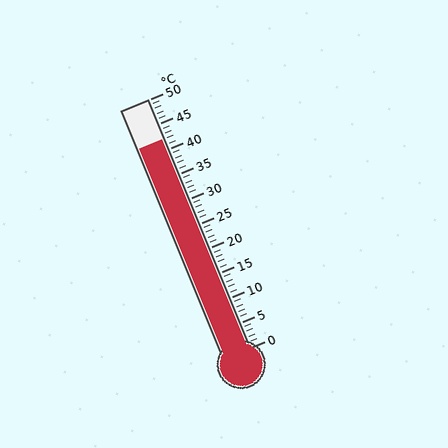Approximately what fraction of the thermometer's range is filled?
The thermometer is filled to approximately 85% of its range.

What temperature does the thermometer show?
The thermometer shows approximately 42°C.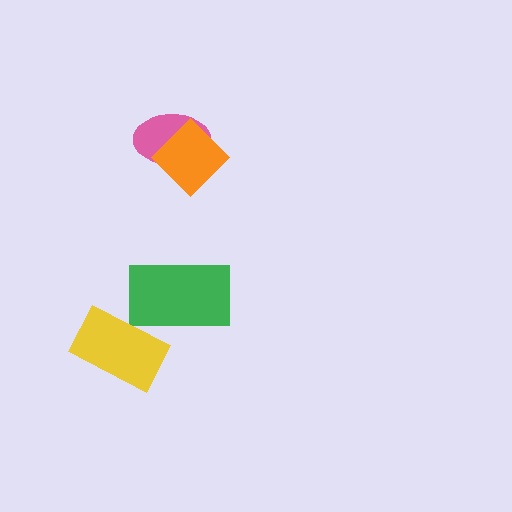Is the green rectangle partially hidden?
Yes, it is partially covered by another shape.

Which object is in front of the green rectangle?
The yellow rectangle is in front of the green rectangle.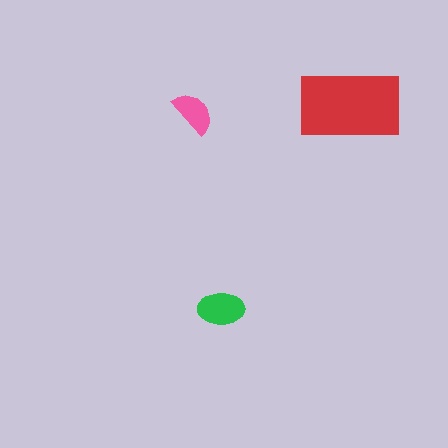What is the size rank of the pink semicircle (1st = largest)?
3rd.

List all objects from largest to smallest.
The red rectangle, the green ellipse, the pink semicircle.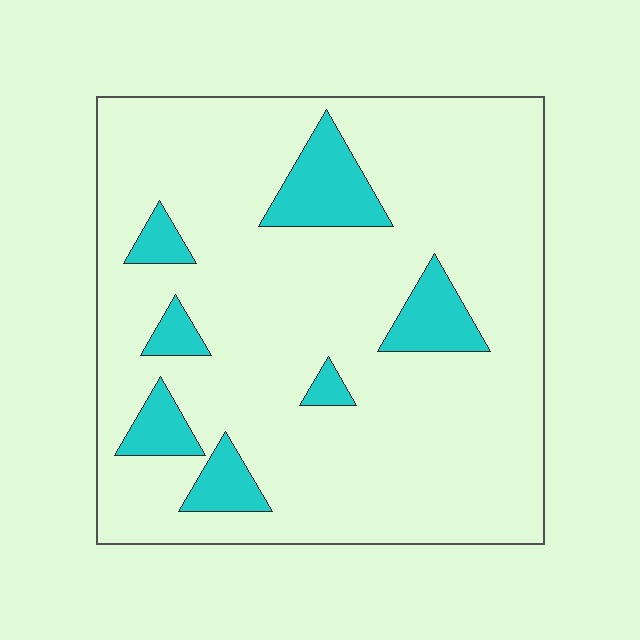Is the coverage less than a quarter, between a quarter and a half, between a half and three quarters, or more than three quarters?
Less than a quarter.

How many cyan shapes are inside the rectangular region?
7.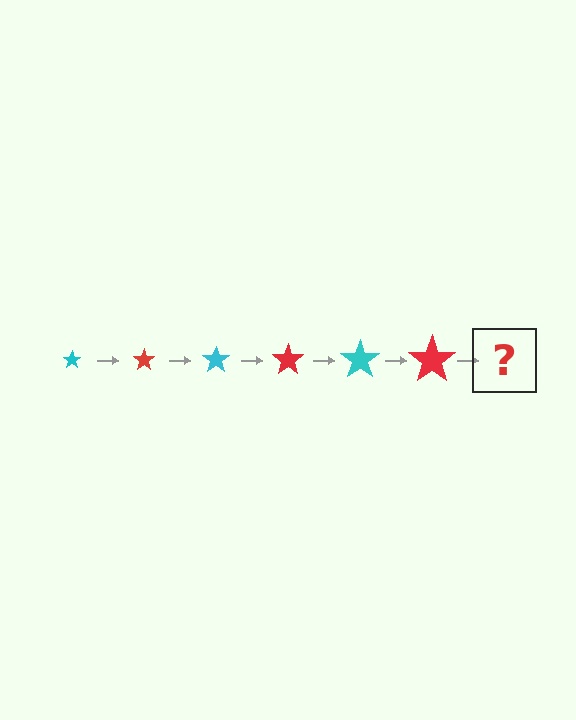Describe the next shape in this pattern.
It should be a cyan star, larger than the previous one.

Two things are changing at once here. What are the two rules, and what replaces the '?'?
The two rules are that the star grows larger each step and the color cycles through cyan and red. The '?' should be a cyan star, larger than the previous one.